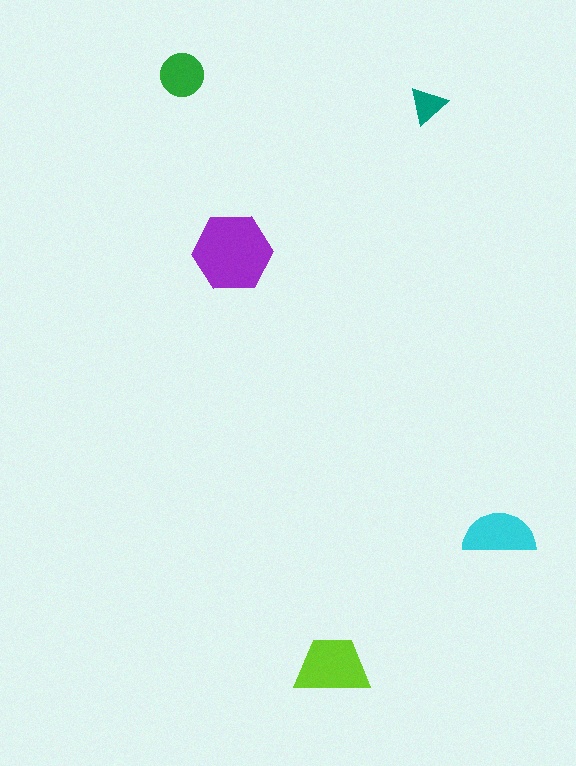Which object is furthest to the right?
The cyan semicircle is rightmost.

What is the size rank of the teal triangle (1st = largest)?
5th.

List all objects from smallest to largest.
The teal triangle, the green circle, the cyan semicircle, the lime trapezoid, the purple hexagon.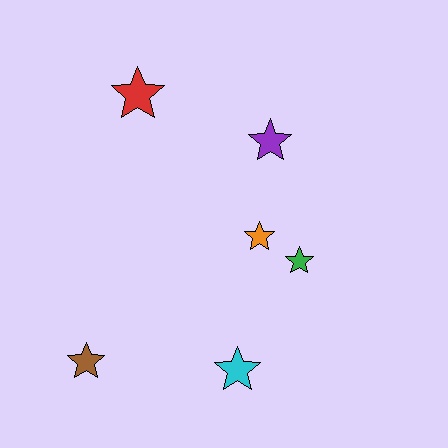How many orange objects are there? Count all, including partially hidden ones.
There is 1 orange object.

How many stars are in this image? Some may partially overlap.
There are 6 stars.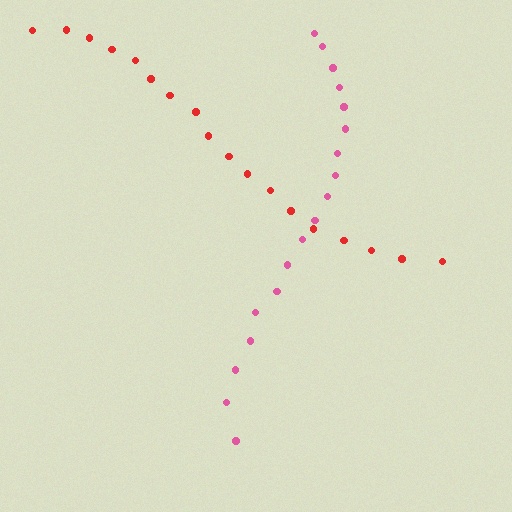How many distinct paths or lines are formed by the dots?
There are 2 distinct paths.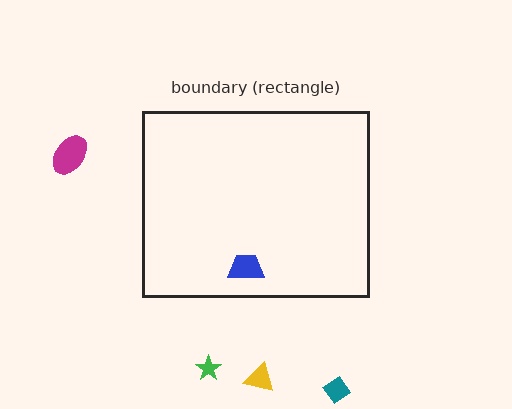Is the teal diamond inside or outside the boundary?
Outside.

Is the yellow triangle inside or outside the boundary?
Outside.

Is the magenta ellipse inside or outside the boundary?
Outside.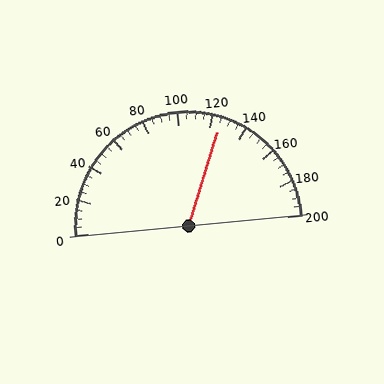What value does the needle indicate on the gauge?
The needle indicates approximately 125.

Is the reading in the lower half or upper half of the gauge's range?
The reading is in the upper half of the range (0 to 200).